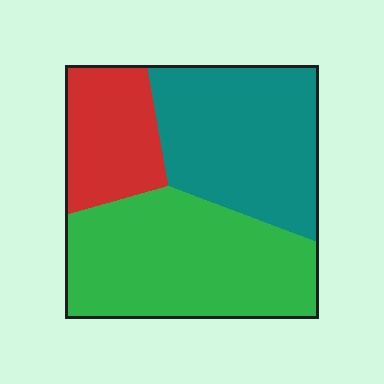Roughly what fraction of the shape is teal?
Teal covers around 35% of the shape.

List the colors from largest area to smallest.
From largest to smallest: green, teal, red.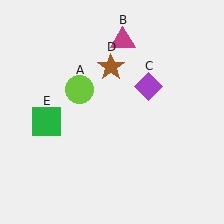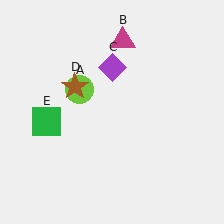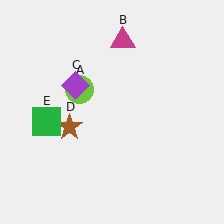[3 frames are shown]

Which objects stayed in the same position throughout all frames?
Lime circle (object A) and magenta triangle (object B) and green square (object E) remained stationary.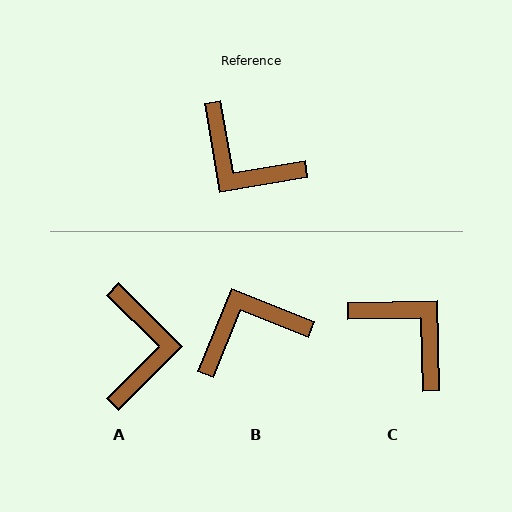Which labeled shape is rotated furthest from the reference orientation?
C, about 172 degrees away.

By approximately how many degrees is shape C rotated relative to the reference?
Approximately 172 degrees counter-clockwise.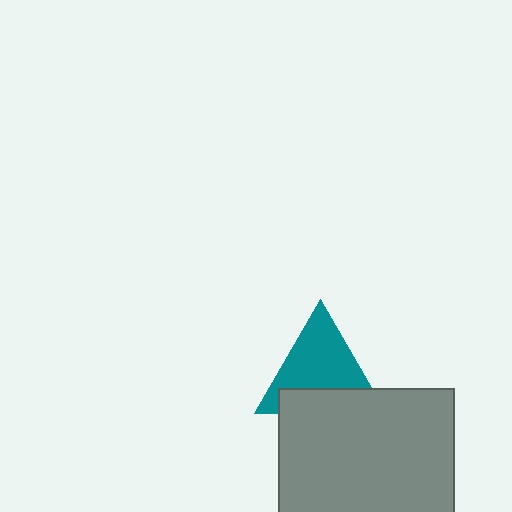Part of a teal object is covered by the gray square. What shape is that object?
It is a triangle.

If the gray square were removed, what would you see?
You would see the complete teal triangle.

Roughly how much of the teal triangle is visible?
Most of it is visible (roughly 65%).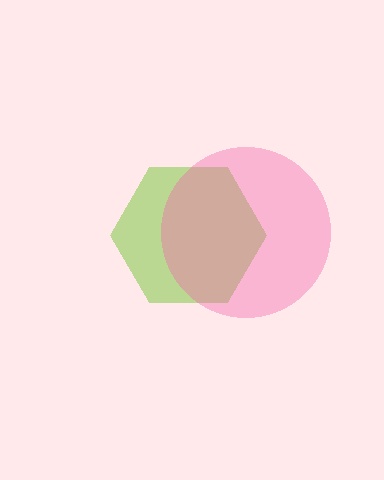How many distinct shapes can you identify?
There are 2 distinct shapes: a lime hexagon, a pink circle.